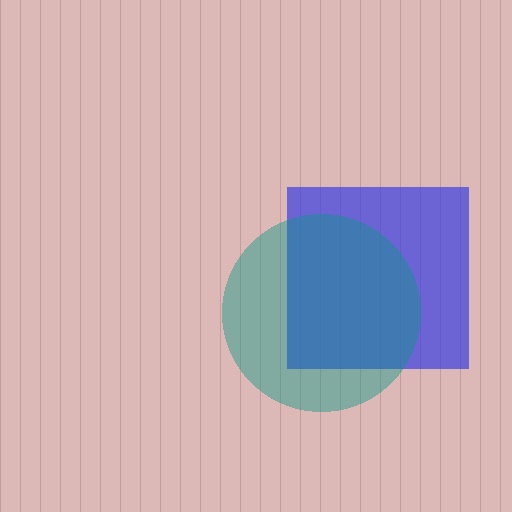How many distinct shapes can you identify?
There are 2 distinct shapes: a blue square, a teal circle.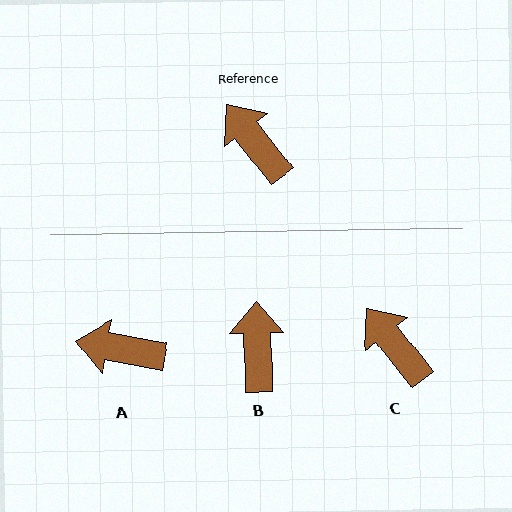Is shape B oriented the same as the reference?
No, it is off by about 36 degrees.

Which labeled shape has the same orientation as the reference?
C.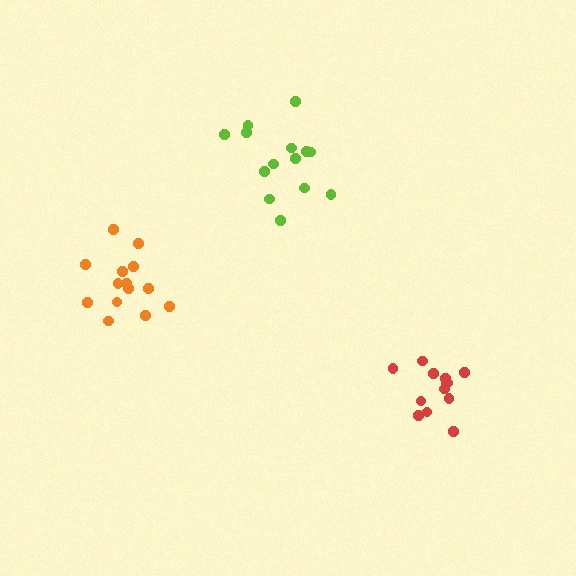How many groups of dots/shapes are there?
There are 3 groups.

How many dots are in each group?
Group 1: 13 dots, Group 2: 14 dots, Group 3: 14 dots (41 total).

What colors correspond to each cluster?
The clusters are colored: red, orange, lime.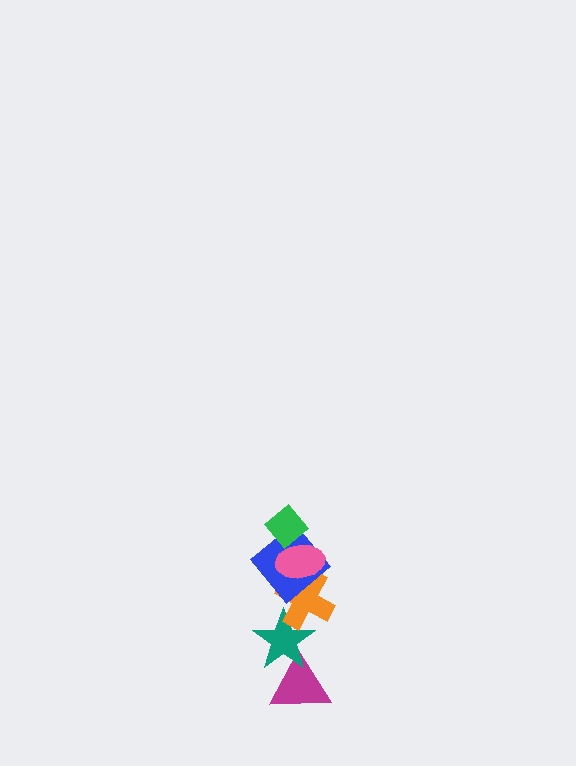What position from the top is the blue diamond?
The blue diamond is 3rd from the top.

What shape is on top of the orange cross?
The blue diamond is on top of the orange cross.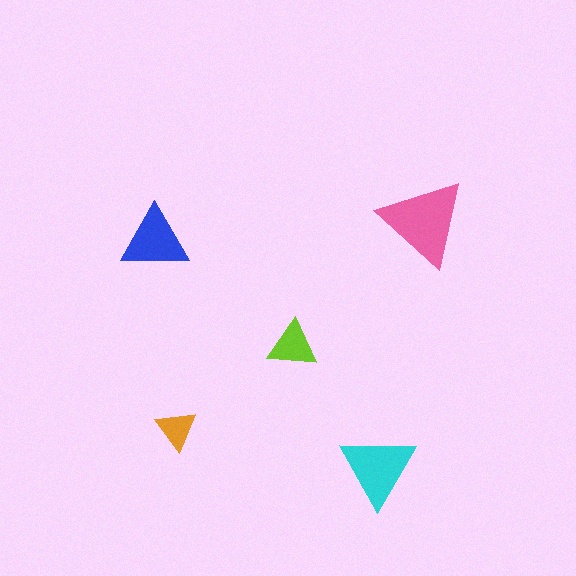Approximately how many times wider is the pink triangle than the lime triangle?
About 2 times wider.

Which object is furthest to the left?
The blue triangle is leftmost.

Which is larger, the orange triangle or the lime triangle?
The lime one.